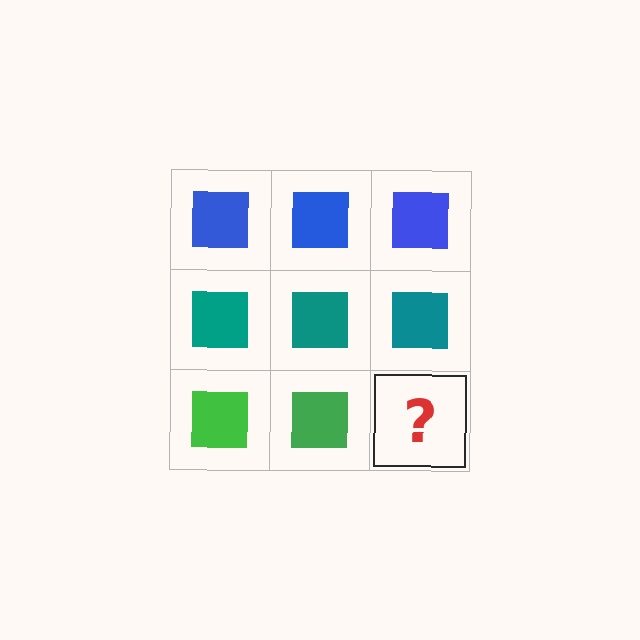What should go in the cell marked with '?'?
The missing cell should contain a green square.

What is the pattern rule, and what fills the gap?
The rule is that each row has a consistent color. The gap should be filled with a green square.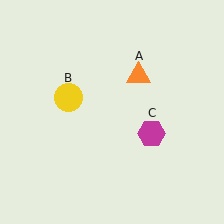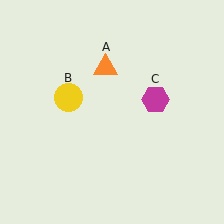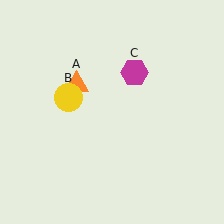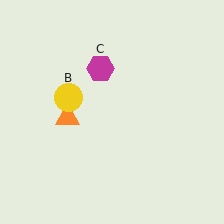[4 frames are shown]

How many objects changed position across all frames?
2 objects changed position: orange triangle (object A), magenta hexagon (object C).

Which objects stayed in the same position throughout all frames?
Yellow circle (object B) remained stationary.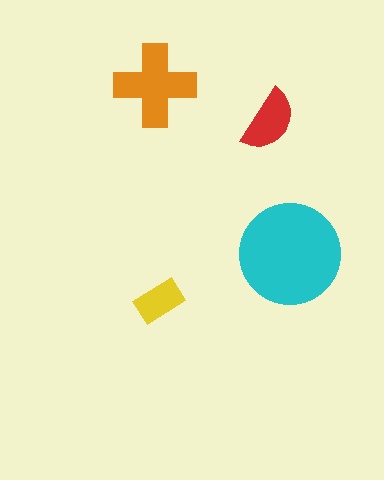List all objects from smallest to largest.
The yellow rectangle, the red semicircle, the orange cross, the cyan circle.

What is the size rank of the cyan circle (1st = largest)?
1st.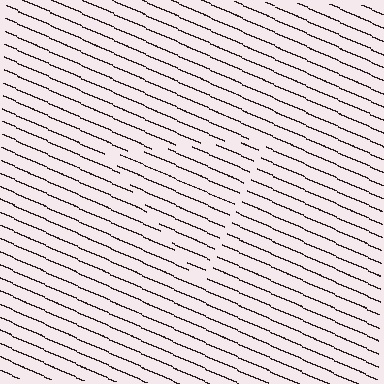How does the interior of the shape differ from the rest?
The interior of the shape contains the same grating, shifted by half a period — the contour is defined by the phase discontinuity where line-ends from the inner and outer gratings abut.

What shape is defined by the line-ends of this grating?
An illusory triangle. The interior of the shape contains the same grating, shifted by half a period — the contour is defined by the phase discontinuity where line-ends from the inner and outer gratings abut.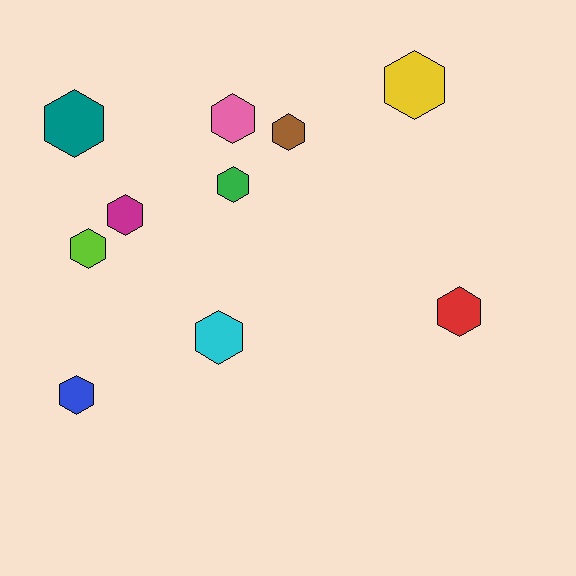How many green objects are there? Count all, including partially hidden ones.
There is 1 green object.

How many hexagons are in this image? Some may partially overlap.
There are 10 hexagons.